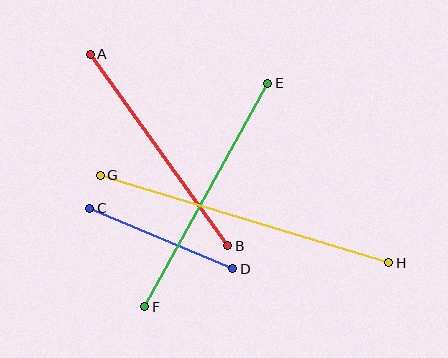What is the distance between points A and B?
The distance is approximately 236 pixels.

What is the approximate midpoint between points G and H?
The midpoint is at approximately (245, 219) pixels.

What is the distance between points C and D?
The distance is approximately 155 pixels.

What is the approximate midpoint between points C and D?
The midpoint is at approximately (161, 239) pixels.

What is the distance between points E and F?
The distance is approximately 255 pixels.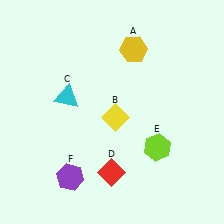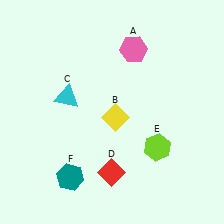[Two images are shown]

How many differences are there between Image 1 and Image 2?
There are 2 differences between the two images.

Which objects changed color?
A changed from yellow to pink. F changed from purple to teal.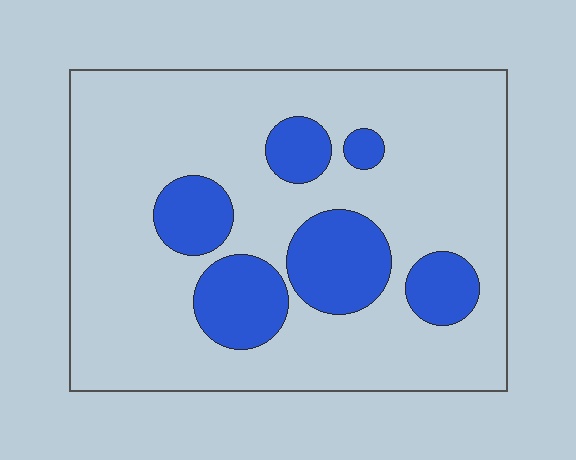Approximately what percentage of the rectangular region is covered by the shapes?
Approximately 20%.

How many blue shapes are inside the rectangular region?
6.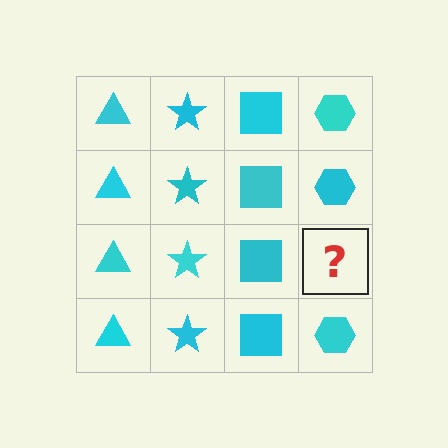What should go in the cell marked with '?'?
The missing cell should contain a cyan hexagon.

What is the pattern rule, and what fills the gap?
The rule is that each column has a consistent shape. The gap should be filled with a cyan hexagon.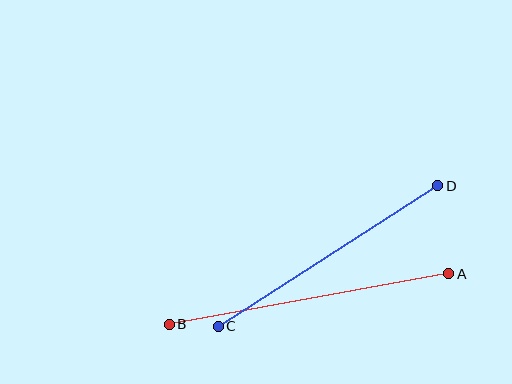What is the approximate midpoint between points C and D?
The midpoint is at approximately (328, 256) pixels.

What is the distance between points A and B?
The distance is approximately 284 pixels.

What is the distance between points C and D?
The distance is approximately 261 pixels.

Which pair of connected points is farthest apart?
Points A and B are farthest apart.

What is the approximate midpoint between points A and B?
The midpoint is at approximately (309, 299) pixels.